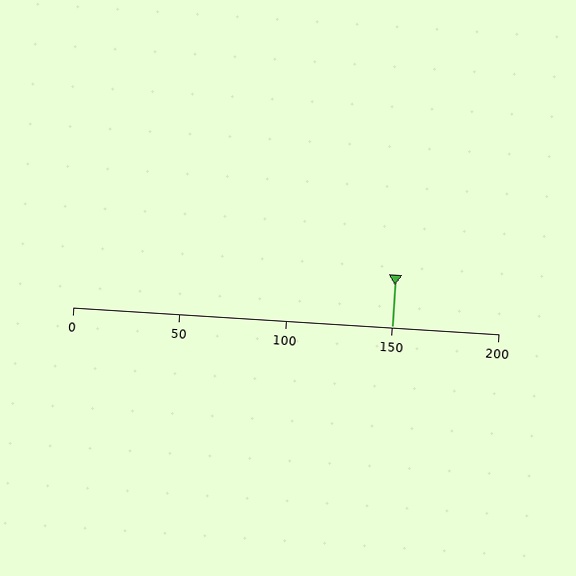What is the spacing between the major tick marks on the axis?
The major ticks are spaced 50 apart.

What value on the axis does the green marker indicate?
The marker indicates approximately 150.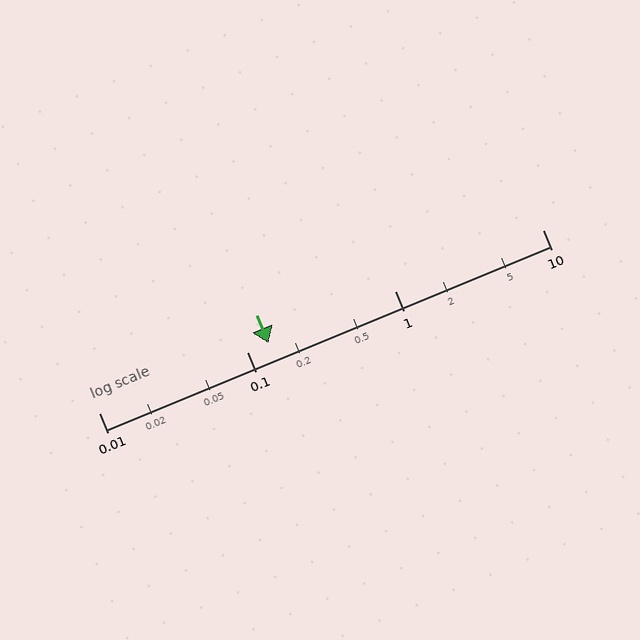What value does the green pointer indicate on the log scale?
The pointer indicates approximately 0.14.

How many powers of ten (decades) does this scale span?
The scale spans 3 decades, from 0.01 to 10.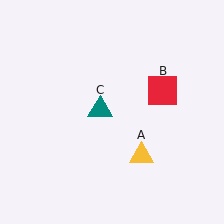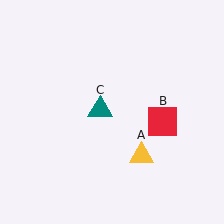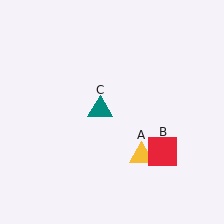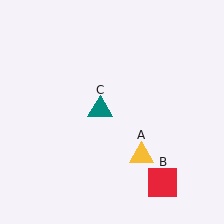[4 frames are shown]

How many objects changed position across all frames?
1 object changed position: red square (object B).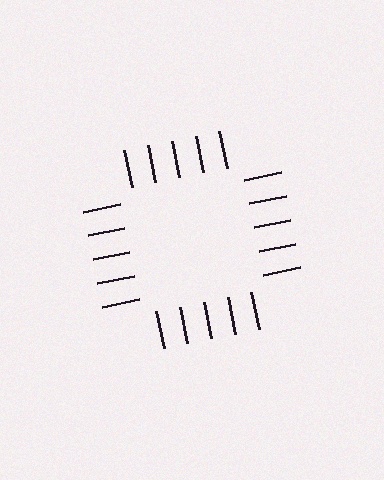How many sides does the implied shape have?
4 sides — the line-ends trace a square.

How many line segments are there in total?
20 — 5 along each of the 4 edges.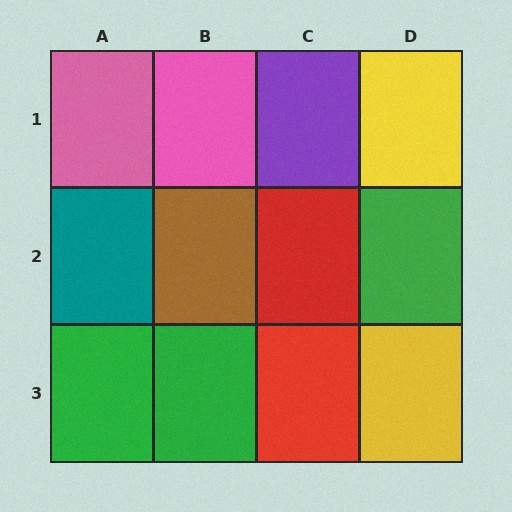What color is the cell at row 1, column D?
Yellow.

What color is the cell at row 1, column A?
Pink.